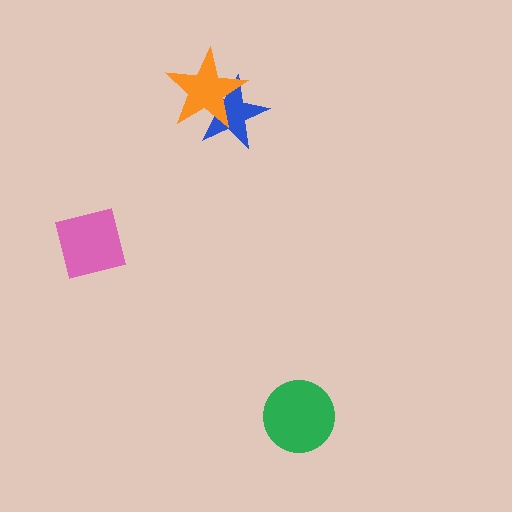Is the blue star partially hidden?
Yes, it is partially covered by another shape.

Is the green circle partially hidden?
No, no other shape covers it.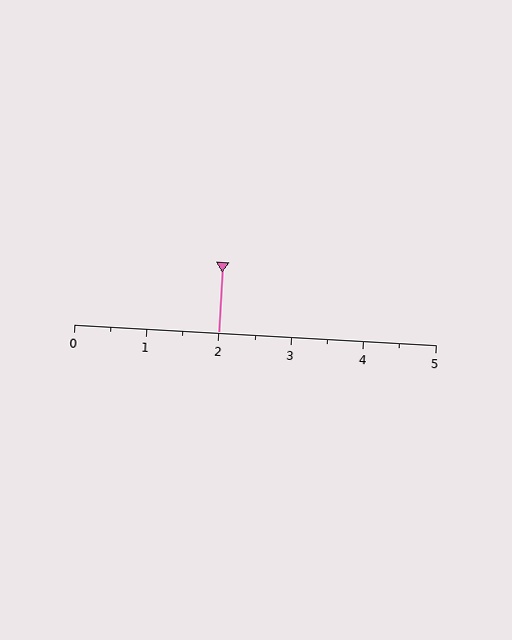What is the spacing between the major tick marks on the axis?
The major ticks are spaced 1 apart.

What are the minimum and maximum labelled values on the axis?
The axis runs from 0 to 5.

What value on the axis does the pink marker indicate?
The marker indicates approximately 2.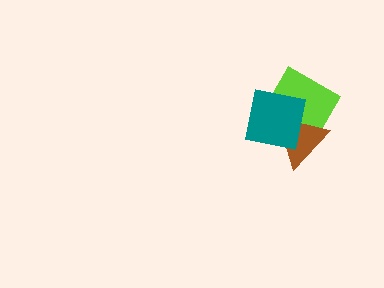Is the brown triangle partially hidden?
Yes, it is partially covered by another shape.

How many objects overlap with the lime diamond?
2 objects overlap with the lime diamond.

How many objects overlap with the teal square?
2 objects overlap with the teal square.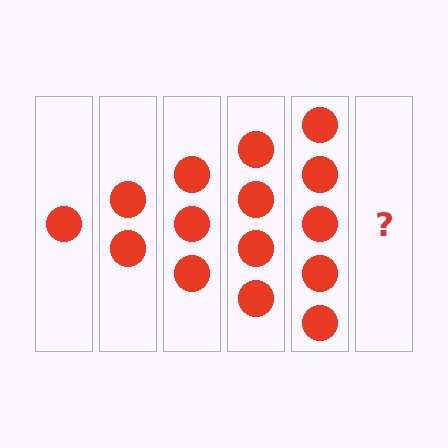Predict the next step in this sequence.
The next step is 6 circles.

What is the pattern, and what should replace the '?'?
The pattern is that each step adds one more circle. The '?' should be 6 circles.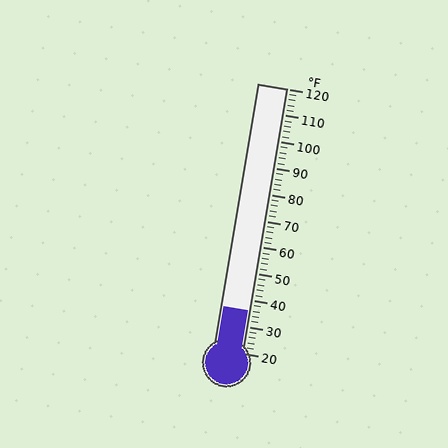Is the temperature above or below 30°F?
The temperature is above 30°F.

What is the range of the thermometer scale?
The thermometer scale ranges from 20°F to 120°F.